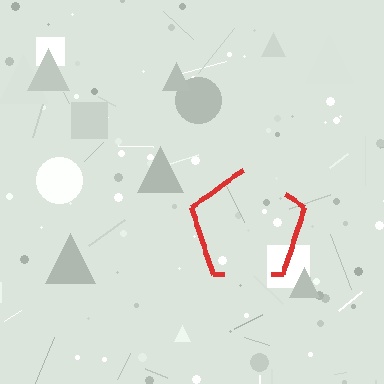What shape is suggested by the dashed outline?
The dashed outline suggests a pentagon.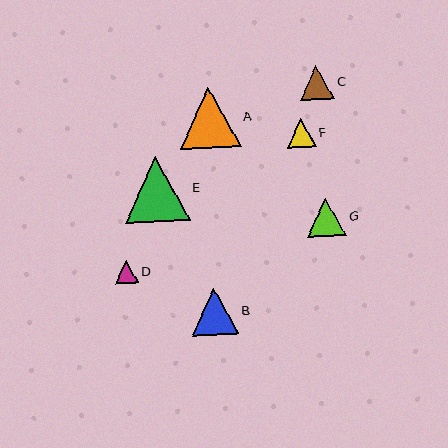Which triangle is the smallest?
Triangle D is the smallest with a size of approximately 23 pixels.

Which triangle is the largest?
Triangle E is the largest with a size of approximately 65 pixels.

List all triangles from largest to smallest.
From largest to smallest: E, A, B, G, C, F, D.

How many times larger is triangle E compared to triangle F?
Triangle E is approximately 2.3 times the size of triangle F.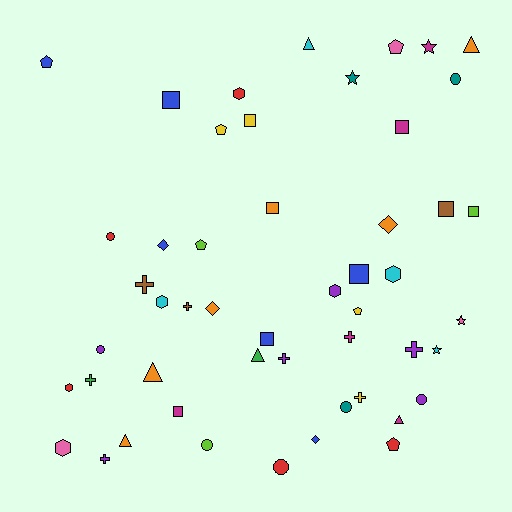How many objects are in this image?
There are 50 objects.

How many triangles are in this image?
There are 6 triangles.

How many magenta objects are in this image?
There are 5 magenta objects.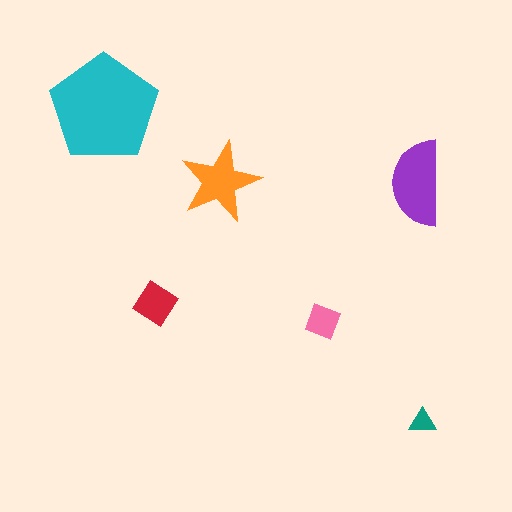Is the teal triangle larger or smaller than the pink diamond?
Smaller.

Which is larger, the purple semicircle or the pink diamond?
The purple semicircle.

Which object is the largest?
The cyan pentagon.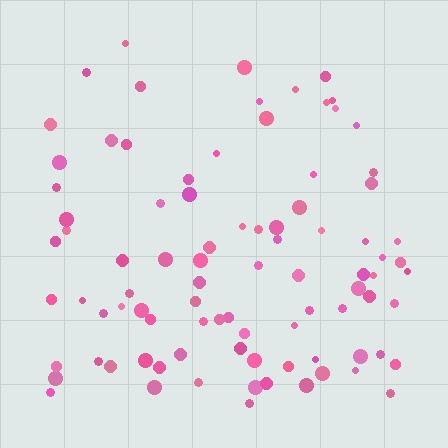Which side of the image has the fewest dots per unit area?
The top.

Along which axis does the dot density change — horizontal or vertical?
Vertical.